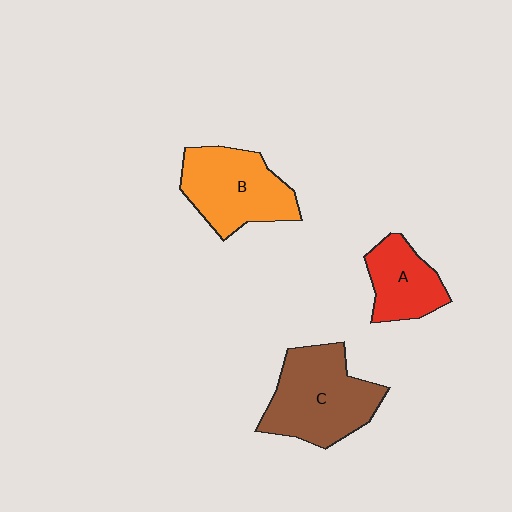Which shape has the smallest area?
Shape A (red).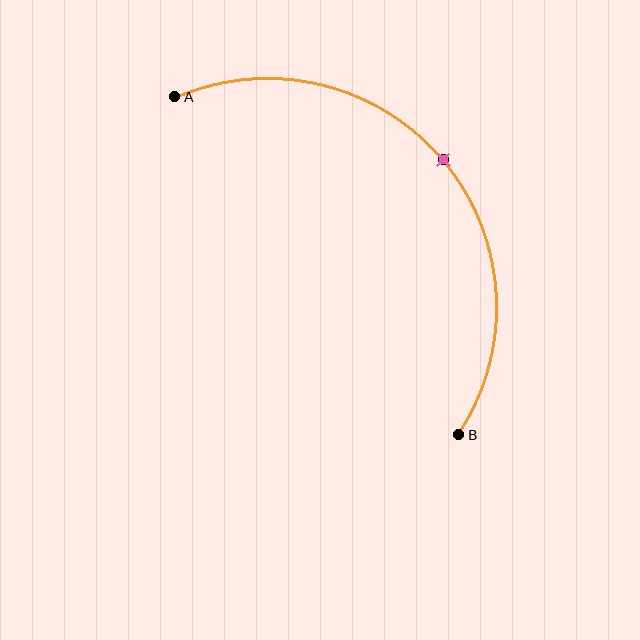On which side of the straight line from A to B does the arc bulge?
The arc bulges above and to the right of the straight line connecting A and B.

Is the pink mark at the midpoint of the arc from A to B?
Yes. The pink mark lies on the arc at equal arc-length from both A and B — it is the arc midpoint.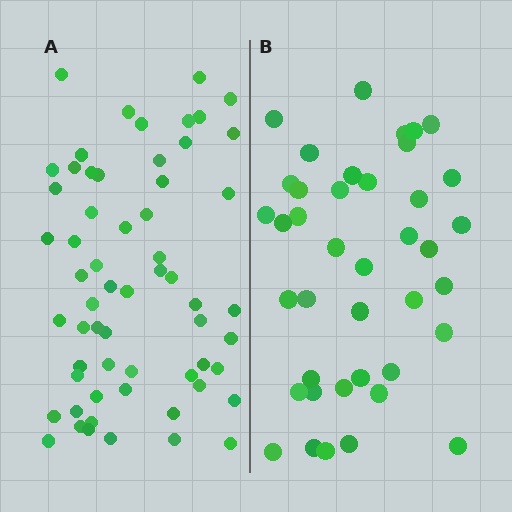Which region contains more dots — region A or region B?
Region A (the left region) has more dots.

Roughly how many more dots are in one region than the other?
Region A has approximately 20 more dots than region B.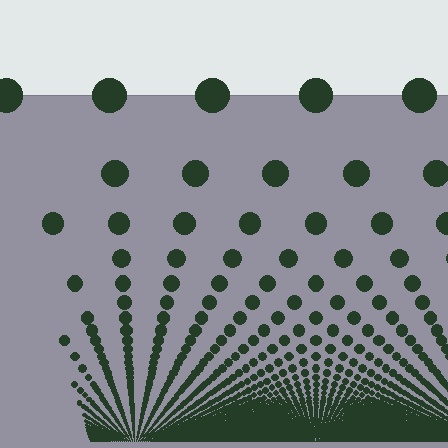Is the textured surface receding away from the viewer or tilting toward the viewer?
The surface appears to tilt toward the viewer. Texture elements get larger and sparser toward the top.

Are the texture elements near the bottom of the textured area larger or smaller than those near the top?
Smaller. The gradient is inverted — elements near the bottom are smaller and denser.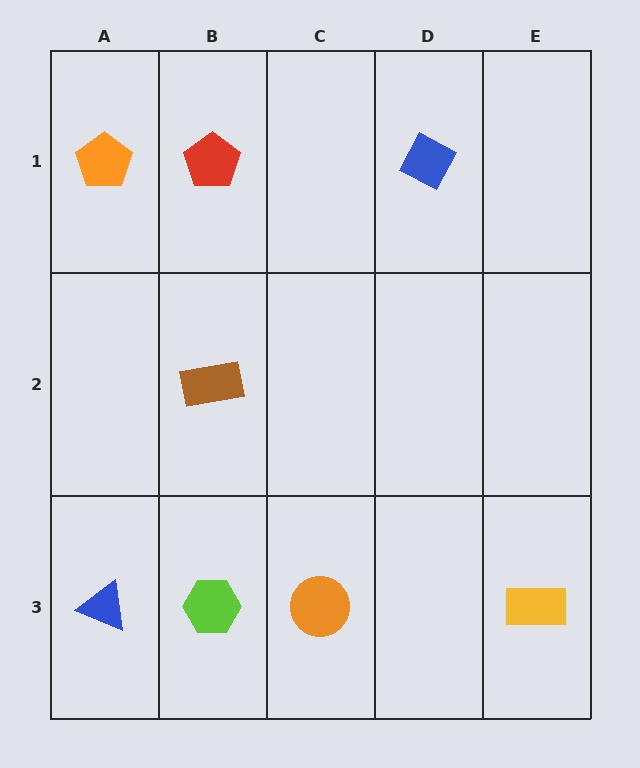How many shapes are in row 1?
3 shapes.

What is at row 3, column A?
A blue triangle.